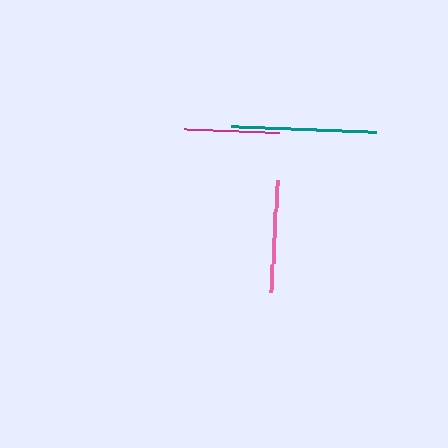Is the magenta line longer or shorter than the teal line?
The teal line is longer than the magenta line.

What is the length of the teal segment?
The teal segment is approximately 145 pixels long.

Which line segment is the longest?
The teal line is the longest at approximately 145 pixels.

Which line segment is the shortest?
The magenta line is the shortest at approximately 95 pixels.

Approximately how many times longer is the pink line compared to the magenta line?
The pink line is approximately 1.2 times the length of the magenta line.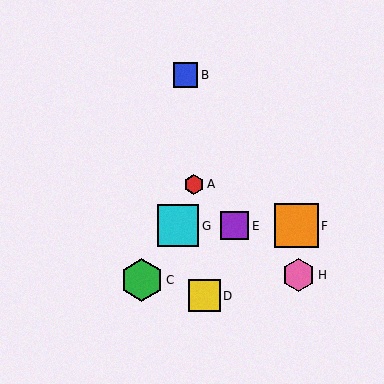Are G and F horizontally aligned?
Yes, both are at y≈226.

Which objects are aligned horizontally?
Objects E, F, G are aligned horizontally.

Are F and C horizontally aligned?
No, F is at y≈226 and C is at y≈280.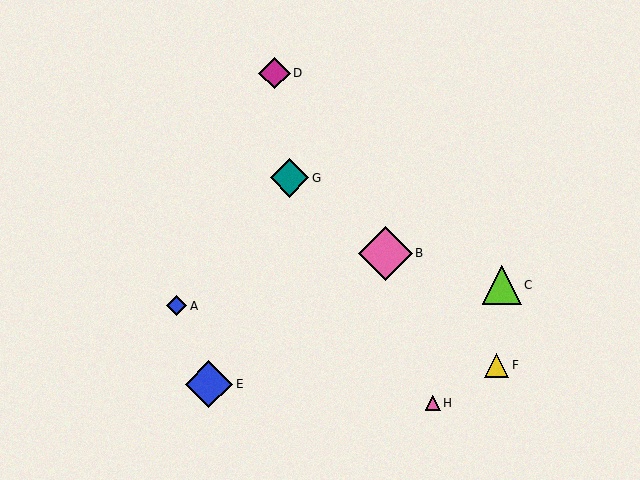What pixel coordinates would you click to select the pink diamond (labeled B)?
Click at (385, 253) to select the pink diamond B.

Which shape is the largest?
The pink diamond (labeled B) is the largest.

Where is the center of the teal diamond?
The center of the teal diamond is at (289, 178).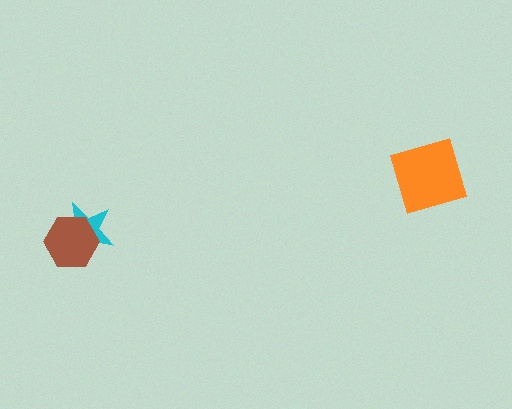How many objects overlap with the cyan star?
1 object overlaps with the cyan star.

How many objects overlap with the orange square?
0 objects overlap with the orange square.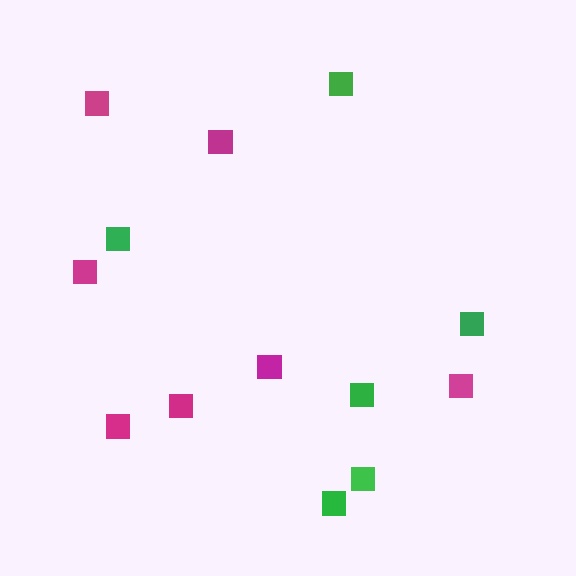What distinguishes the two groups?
There are 2 groups: one group of magenta squares (7) and one group of green squares (6).